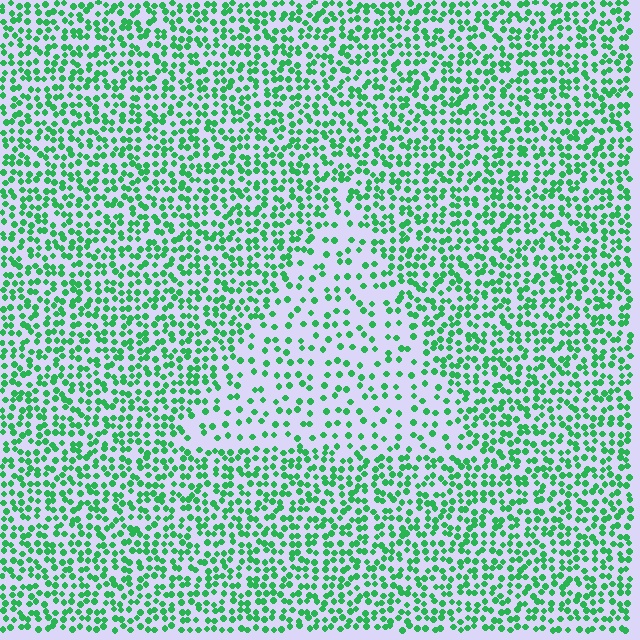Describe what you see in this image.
The image contains small green elements arranged at two different densities. A triangle-shaped region is visible where the elements are less densely packed than the surrounding area.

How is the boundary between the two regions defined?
The boundary is defined by a change in element density (approximately 2.1x ratio). All elements are the same color, size, and shape.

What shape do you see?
I see a triangle.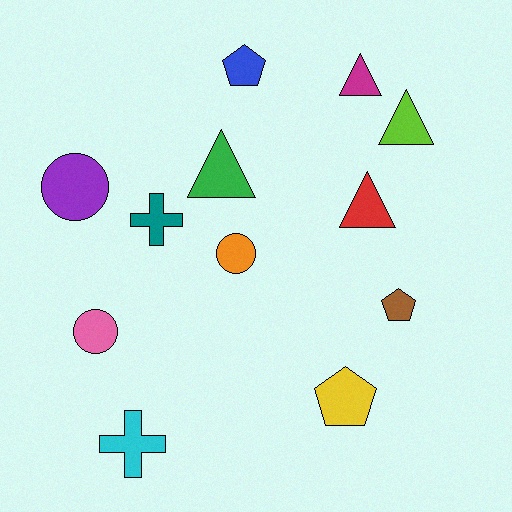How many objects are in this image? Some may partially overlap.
There are 12 objects.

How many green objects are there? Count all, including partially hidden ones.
There is 1 green object.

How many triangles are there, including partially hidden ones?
There are 4 triangles.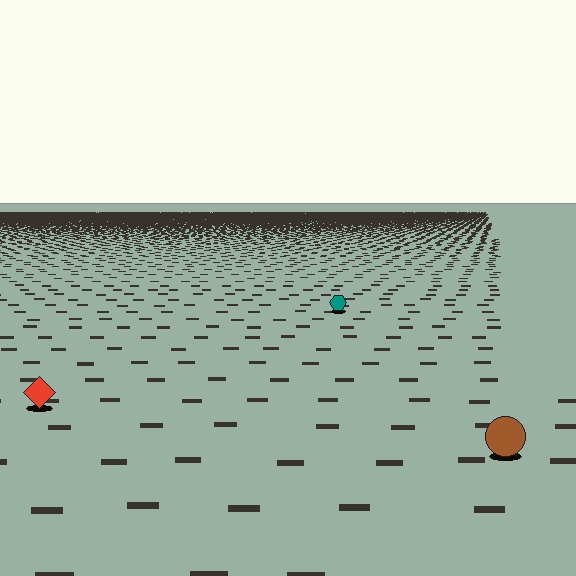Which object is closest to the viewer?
The brown circle is closest. The texture marks near it are larger and more spread out.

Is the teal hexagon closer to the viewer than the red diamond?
No. The red diamond is closer — you can tell from the texture gradient: the ground texture is coarser near it.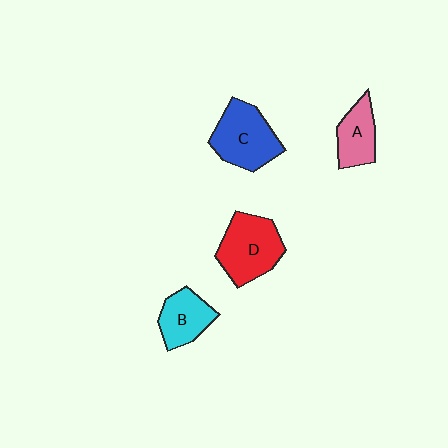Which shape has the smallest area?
Shape A (pink).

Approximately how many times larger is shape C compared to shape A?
Approximately 1.6 times.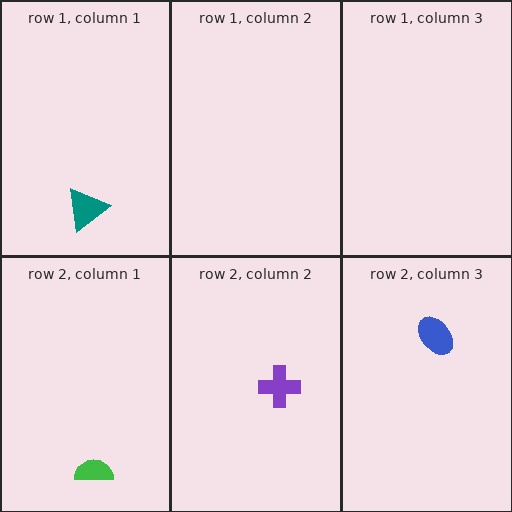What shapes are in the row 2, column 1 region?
The green semicircle.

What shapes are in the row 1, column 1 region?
The teal triangle.